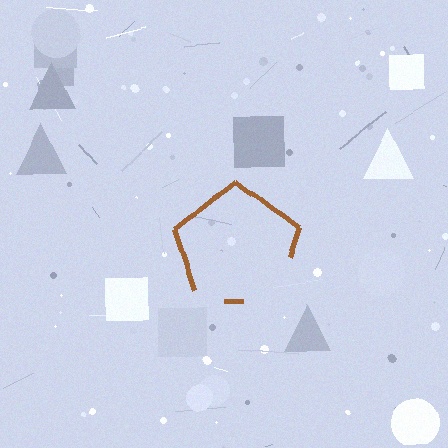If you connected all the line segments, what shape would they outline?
They would outline a pentagon.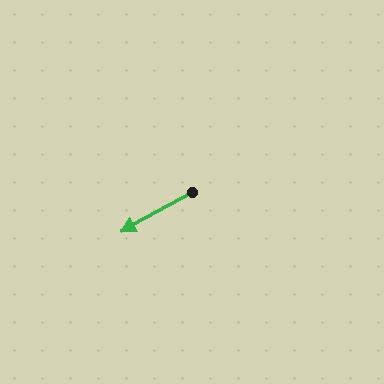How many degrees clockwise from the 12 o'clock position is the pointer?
Approximately 241 degrees.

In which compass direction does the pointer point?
Southwest.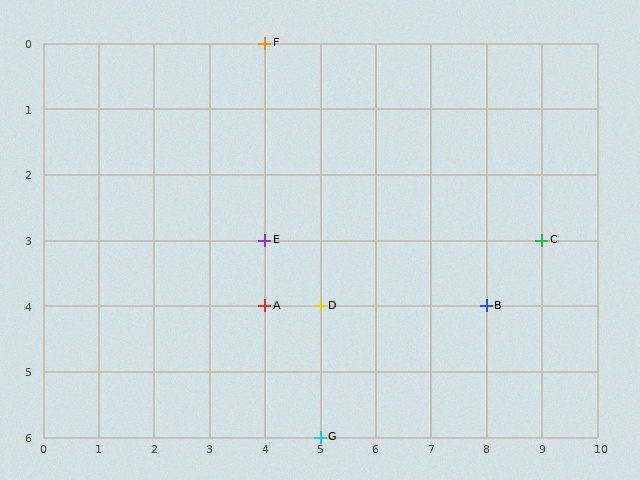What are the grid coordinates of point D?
Point D is at grid coordinates (5, 4).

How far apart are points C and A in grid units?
Points C and A are 5 columns and 1 row apart (about 5.1 grid units diagonally).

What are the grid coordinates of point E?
Point E is at grid coordinates (4, 3).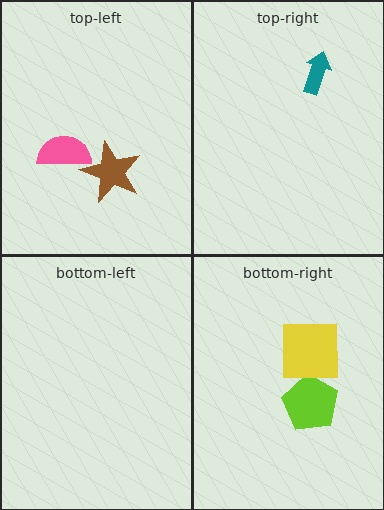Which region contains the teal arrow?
The top-right region.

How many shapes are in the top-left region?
2.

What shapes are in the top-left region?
The brown star, the pink semicircle.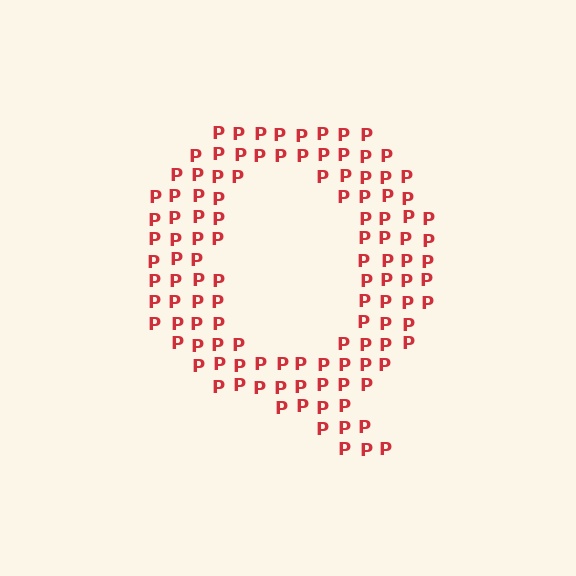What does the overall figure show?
The overall figure shows the letter Q.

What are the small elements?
The small elements are letter P's.